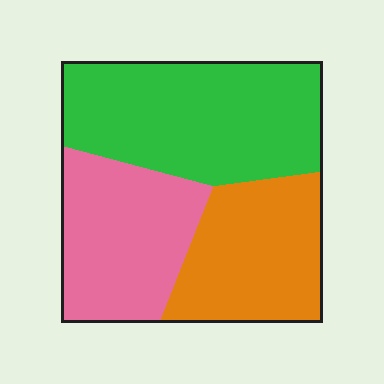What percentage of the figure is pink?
Pink covers about 30% of the figure.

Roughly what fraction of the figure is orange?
Orange takes up about one quarter (1/4) of the figure.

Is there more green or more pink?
Green.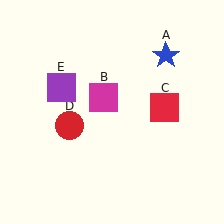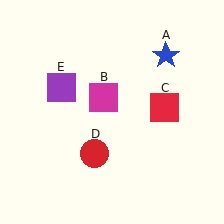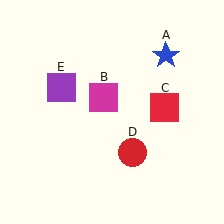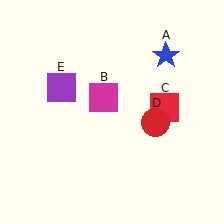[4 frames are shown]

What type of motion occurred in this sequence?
The red circle (object D) rotated counterclockwise around the center of the scene.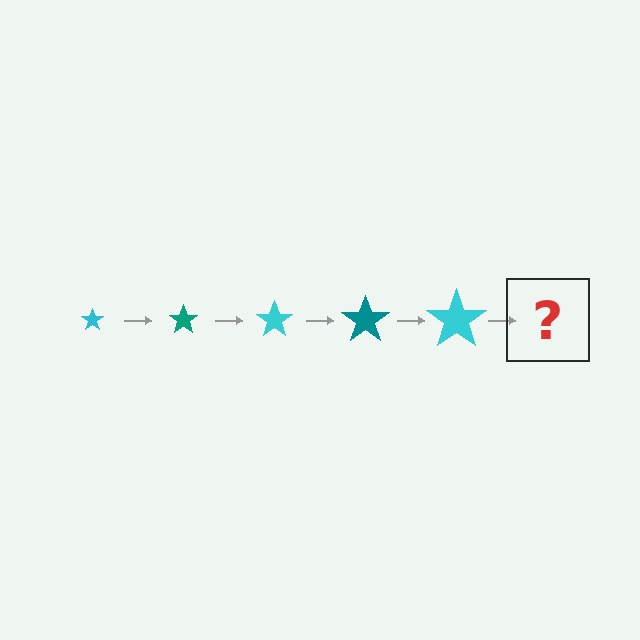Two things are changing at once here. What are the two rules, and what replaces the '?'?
The two rules are that the star grows larger each step and the color cycles through cyan and teal. The '?' should be a teal star, larger than the previous one.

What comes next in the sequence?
The next element should be a teal star, larger than the previous one.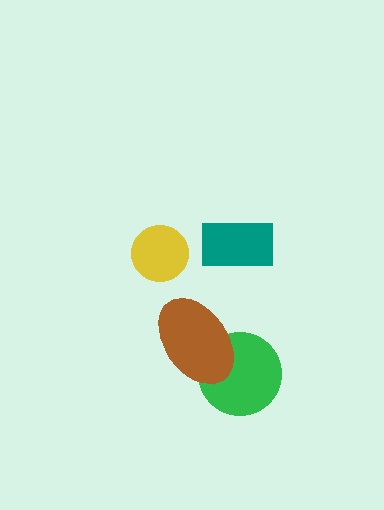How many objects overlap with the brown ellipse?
1 object overlaps with the brown ellipse.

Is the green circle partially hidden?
Yes, it is partially covered by another shape.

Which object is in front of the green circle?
The brown ellipse is in front of the green circle.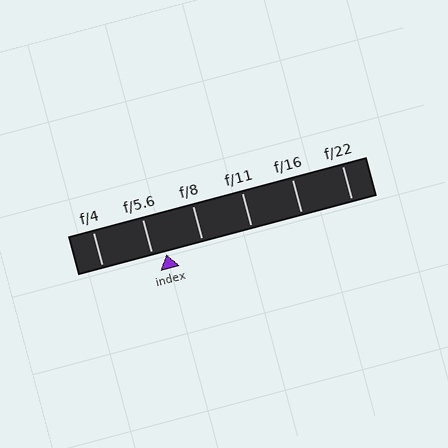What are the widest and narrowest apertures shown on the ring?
The widest aperture shown is f/4 and the narrowest is f/22.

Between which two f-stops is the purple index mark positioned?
The index mark is between f/5.6 and f/8.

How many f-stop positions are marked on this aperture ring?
There are 6 f-stop positions marked.